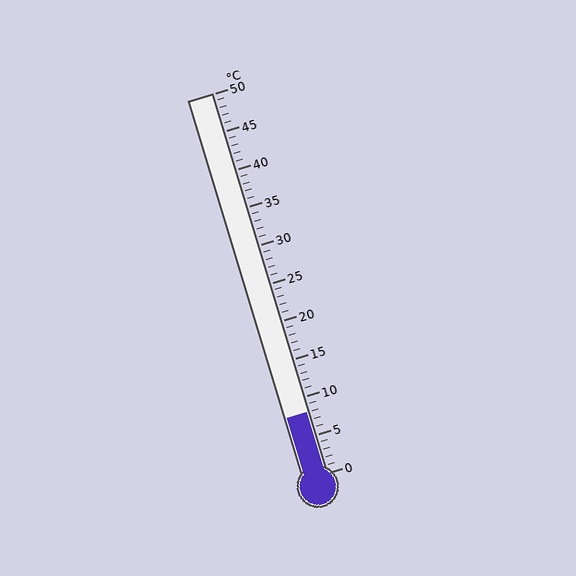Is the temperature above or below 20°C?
The temperature is below 20°C.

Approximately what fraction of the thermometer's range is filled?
The thermometer is filled to approximately 15% of its range.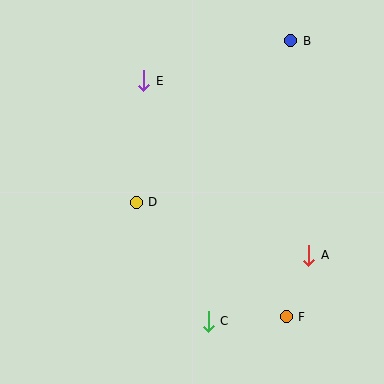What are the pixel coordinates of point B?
Point B is at (291, 41).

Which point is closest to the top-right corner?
Point B is closest to the top-right corner.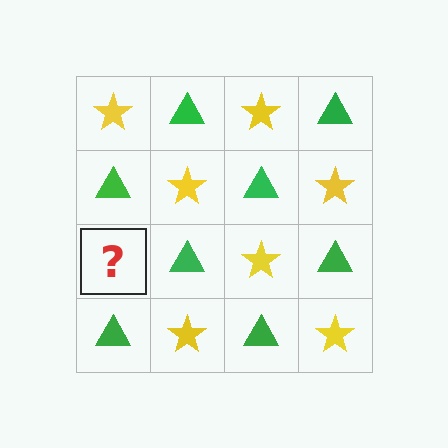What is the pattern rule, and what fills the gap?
The rule is that it alternates yellow star and green triangle in a checkerboard pattern. The gap should be filled with a yellow star.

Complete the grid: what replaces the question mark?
The question mark should be replaced with a yellow star.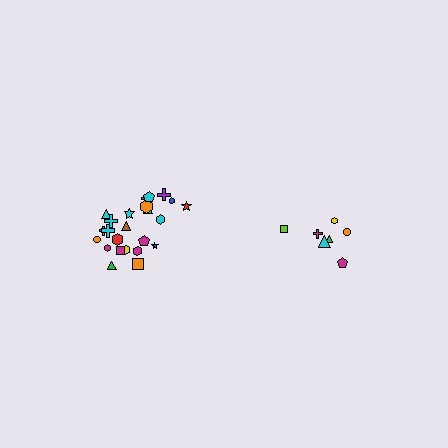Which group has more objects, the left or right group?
The left group.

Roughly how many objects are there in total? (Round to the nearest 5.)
Roughly 30 objects in total.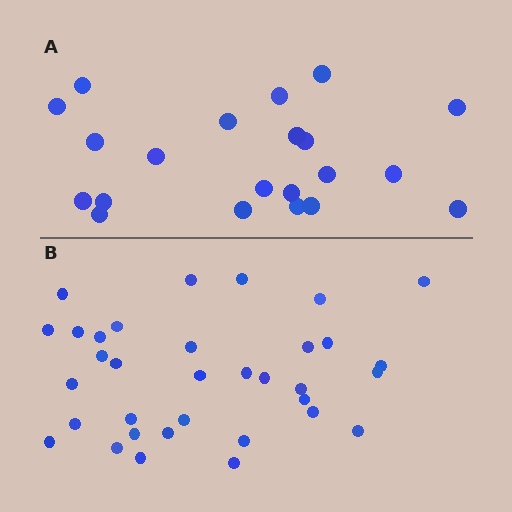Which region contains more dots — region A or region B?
Region B (the bottom region) has more dots.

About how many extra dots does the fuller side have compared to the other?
Region B has approximately 15 more dots than region A.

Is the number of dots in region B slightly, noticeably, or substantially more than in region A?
Region B has substantially more. The ratio is roughly 1.6 to 1.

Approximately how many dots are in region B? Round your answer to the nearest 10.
About 30 dots. (The exact count is 34, which rounds to 30.)